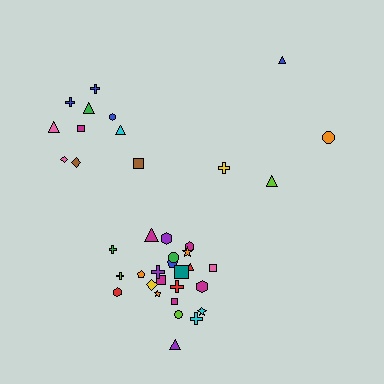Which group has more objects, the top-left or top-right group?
The top-left group.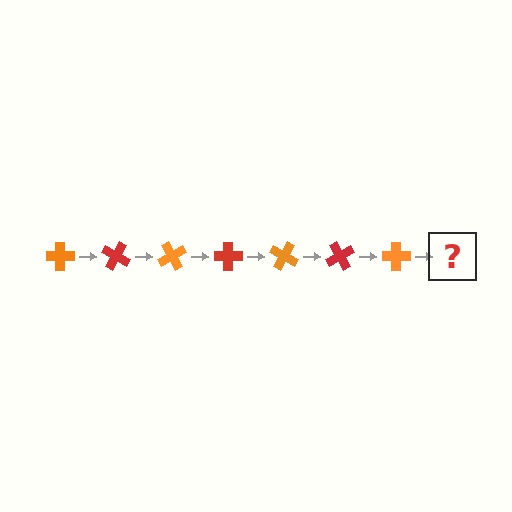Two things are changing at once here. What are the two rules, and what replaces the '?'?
The two rules are that it rotates 30 degrees each step and the color cycles through orange and red. The '?' should be a red cross, rotated 210 degrees from the start.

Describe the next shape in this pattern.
It should be a red cross, rotated 210 degrees from the start.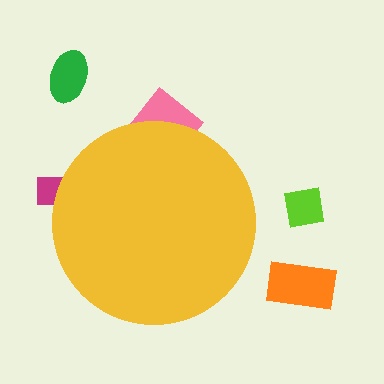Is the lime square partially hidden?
No, the lime square is fully visible.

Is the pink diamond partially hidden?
Yes, the pink diamond is partially hidden behind the yellow circle.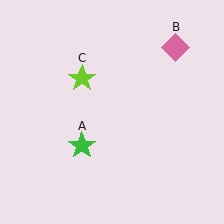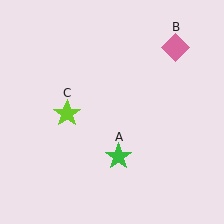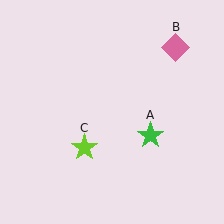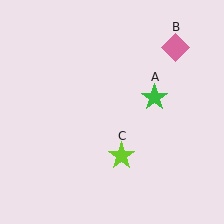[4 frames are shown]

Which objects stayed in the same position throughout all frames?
Pink diamond (object B) remained stationary.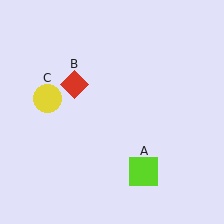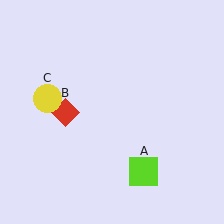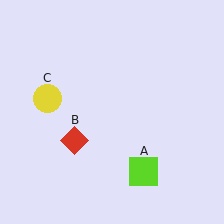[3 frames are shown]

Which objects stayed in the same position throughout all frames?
Lime square (object A) and yellow circle (object C) remained stationary.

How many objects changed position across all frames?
1 object changed position: red diamond (object B).